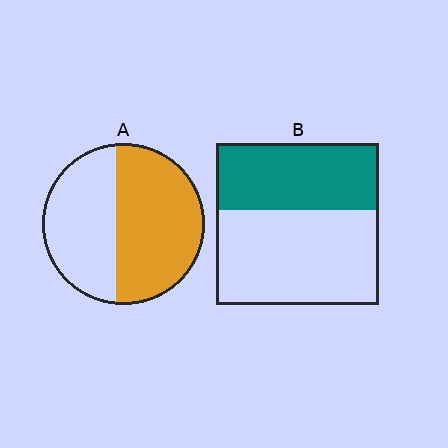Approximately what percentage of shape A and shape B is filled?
A is approximately 55% and B is approximately 40%.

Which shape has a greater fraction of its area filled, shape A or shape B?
Shape A.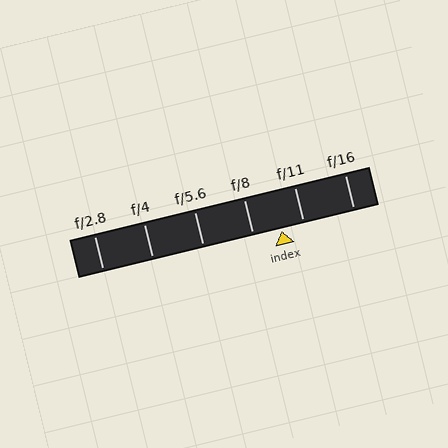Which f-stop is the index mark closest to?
The index mark is closest to f/11.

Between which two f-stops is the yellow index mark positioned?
The index mark is between f/8 and f/11.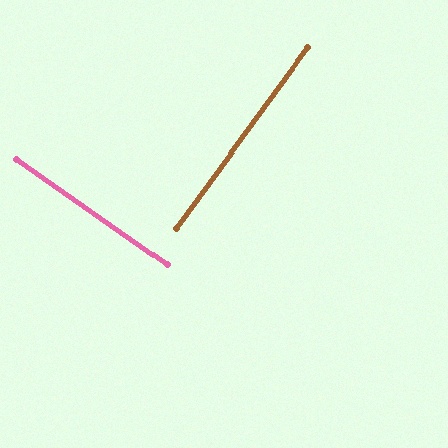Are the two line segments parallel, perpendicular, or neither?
Perpendicular — they meet at approximately 89°.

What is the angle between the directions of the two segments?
Approximately 89 degrees.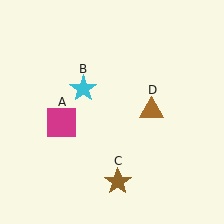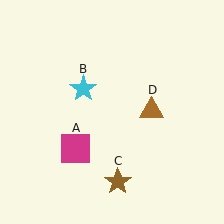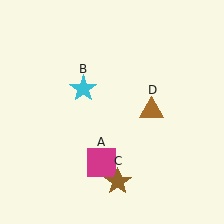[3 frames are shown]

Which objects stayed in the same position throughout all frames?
Cyan star (object B) and brown star (object C) and brown triangle (object D) remained stationary.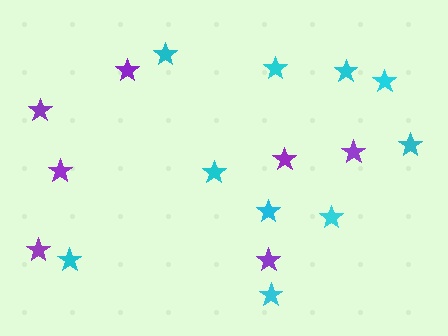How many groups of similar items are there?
There are 2 groups: one group of cyan stars (10) and one group of purple stars (7).